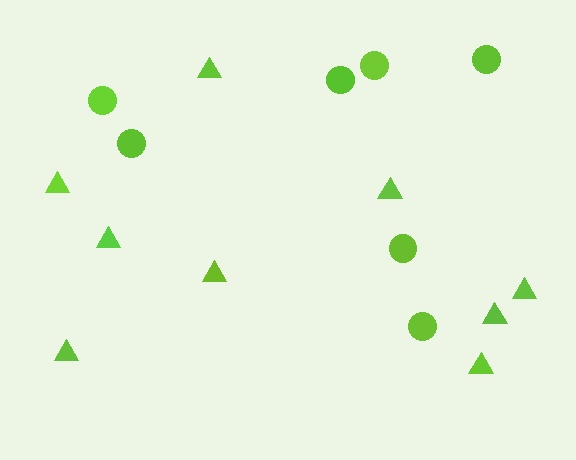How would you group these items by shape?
There are 2 groups: one group of circles (7) and one group of triangles (9).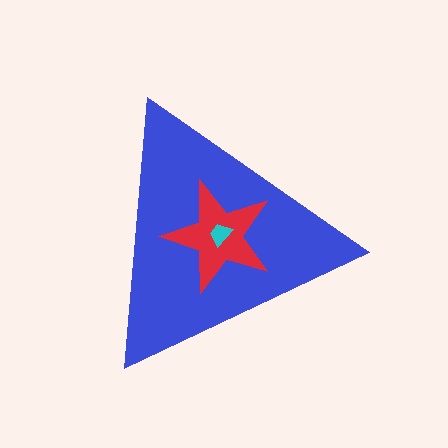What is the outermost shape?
The blue triangle.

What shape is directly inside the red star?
The cyan trapezoid.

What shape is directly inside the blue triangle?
The red star.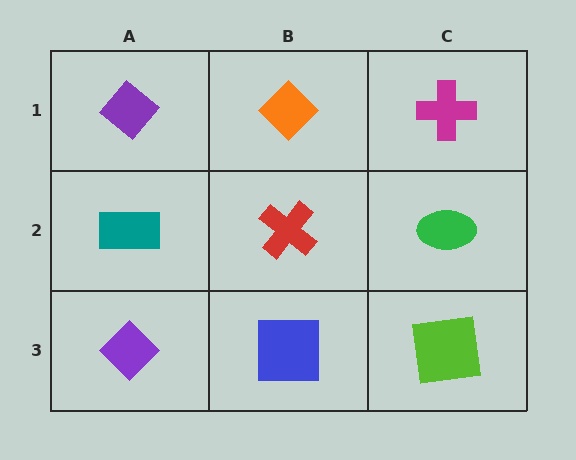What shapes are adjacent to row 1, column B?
A red cross (row 2, column B), a purple diamond (row 1, column A), a magenta cross (row 1, column C).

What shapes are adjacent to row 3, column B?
A red cross (row 2, column B), a purple diamond (row 3, column A), a lime square (row 3, column C).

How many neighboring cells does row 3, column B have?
3.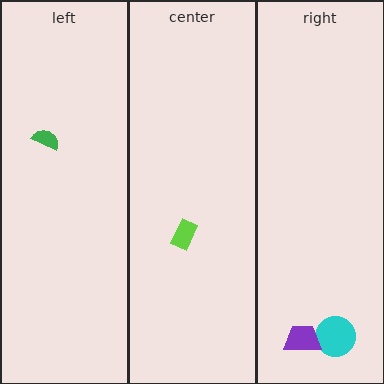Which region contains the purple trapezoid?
The right region.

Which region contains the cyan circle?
The right region.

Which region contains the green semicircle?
The left region.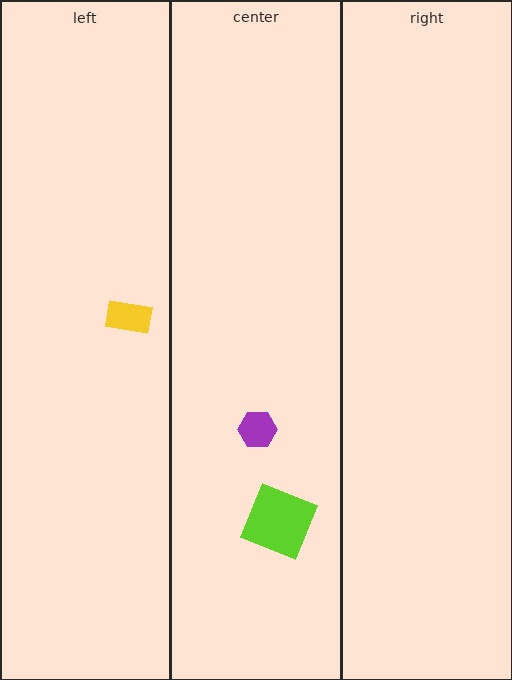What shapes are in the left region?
The yellow rectangle.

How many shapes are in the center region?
2.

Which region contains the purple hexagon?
The center region.